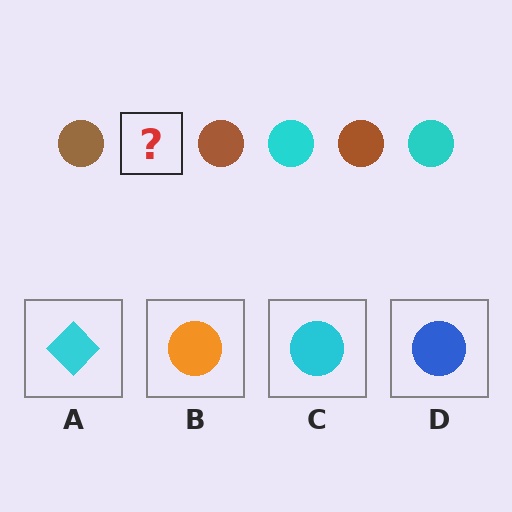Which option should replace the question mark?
Option C.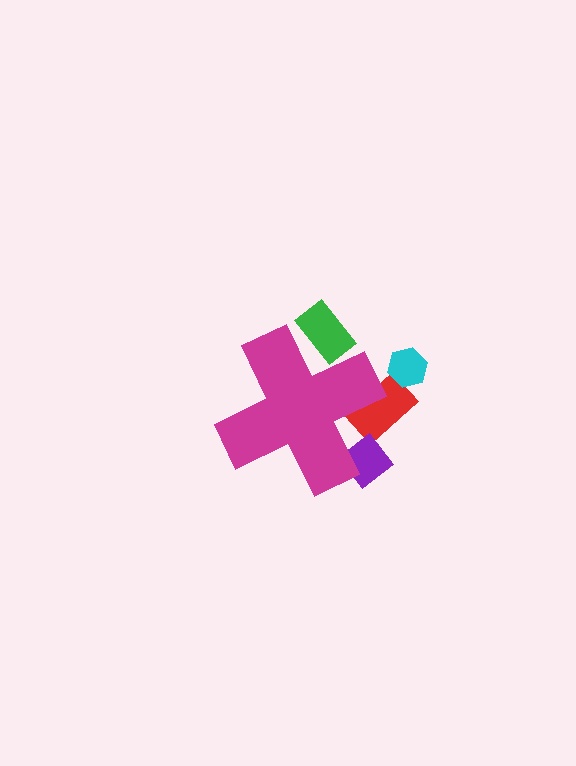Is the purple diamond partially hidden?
Yes, the purple diamond is partially hidden behind the magenta cross.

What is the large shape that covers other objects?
A magenta cross.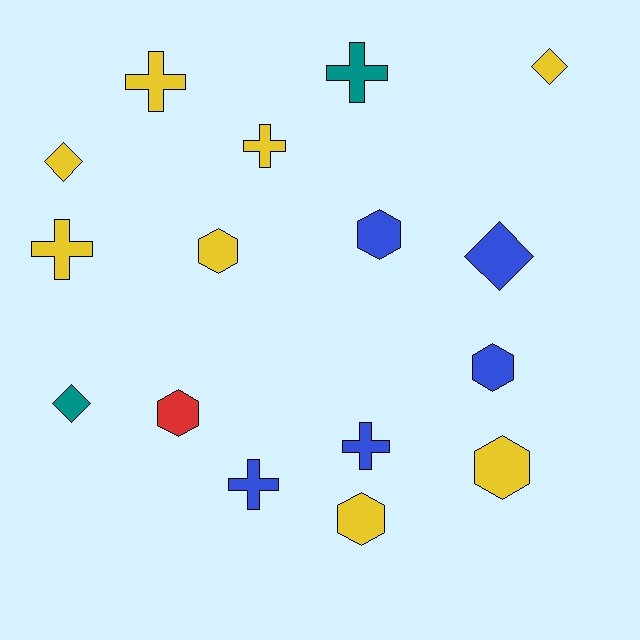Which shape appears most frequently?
Hexagon, with 6 objects.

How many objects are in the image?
There are 16 objects.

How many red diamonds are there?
There are no red diamonds.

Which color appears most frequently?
Yellow, with 8 objects.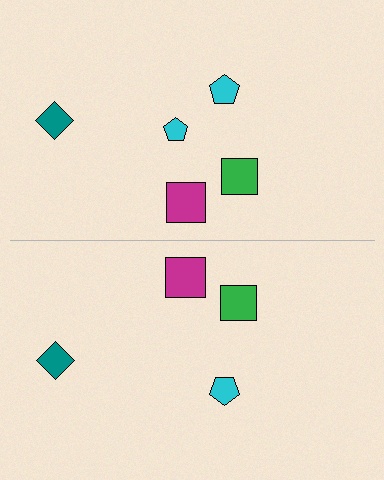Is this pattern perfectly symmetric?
No, the pattern is not perfectly symmetric. A cyan pentagon is missing from the bottom side.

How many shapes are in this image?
There are 9 shapes in this image.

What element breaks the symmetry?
A cyan pentagon is missing from the bottom side.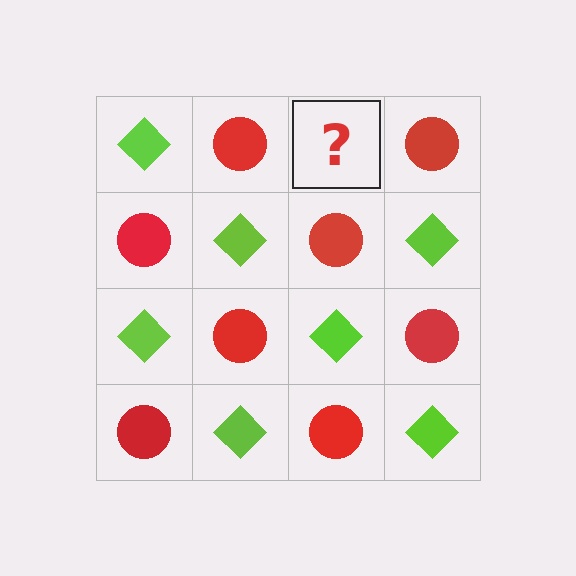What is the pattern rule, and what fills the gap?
The rule is that it alternates lime diamond and red circle in a checkerboard pattern. The gap should be filled with a lime diamond.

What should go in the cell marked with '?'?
The missing cell should contain a lime diamond.